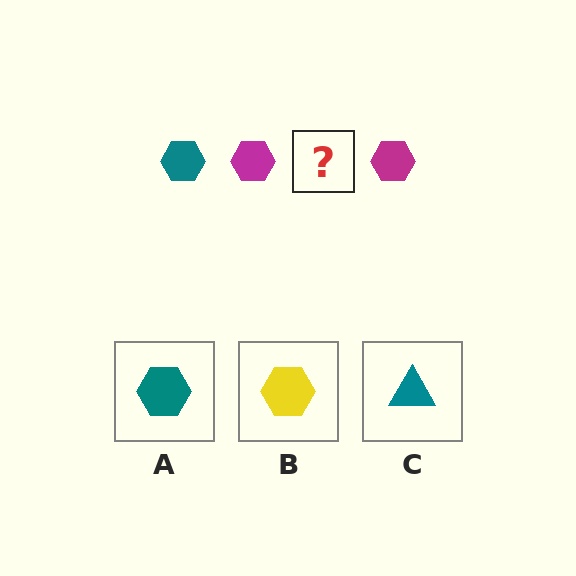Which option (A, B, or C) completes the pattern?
A.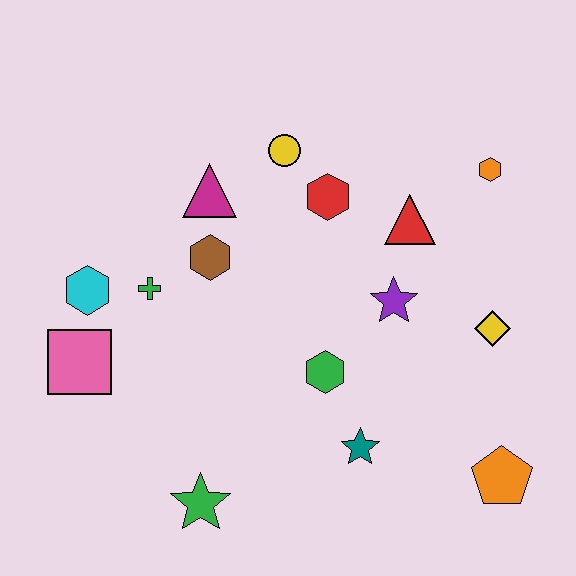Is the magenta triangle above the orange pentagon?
Yes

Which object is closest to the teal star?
The green hexagon is closest to the teal star.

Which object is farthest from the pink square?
The orange hexagon is farthest from the pink square.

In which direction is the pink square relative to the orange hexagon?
The pink square is to the left of the orange hexagon.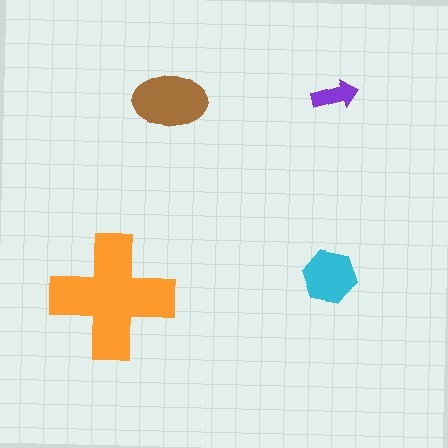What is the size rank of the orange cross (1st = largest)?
1st.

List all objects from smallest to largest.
The purple arrow, the cyan hexagon, the brown ellipse, the orange cross.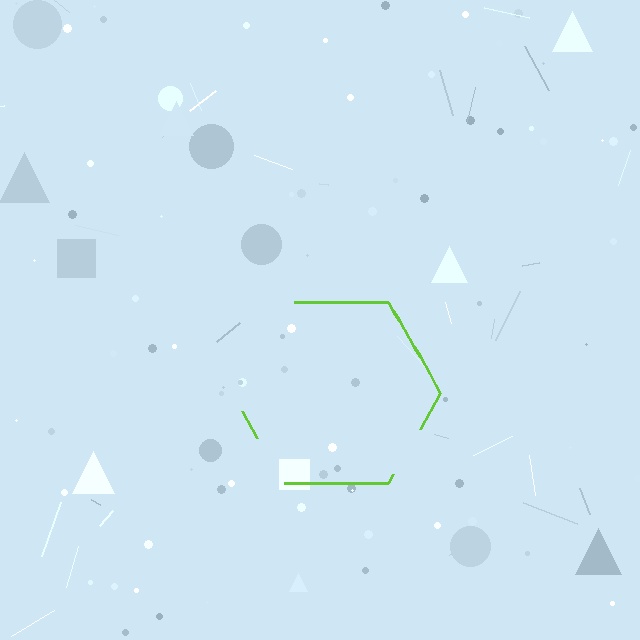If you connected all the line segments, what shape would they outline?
They would outline a hexagon.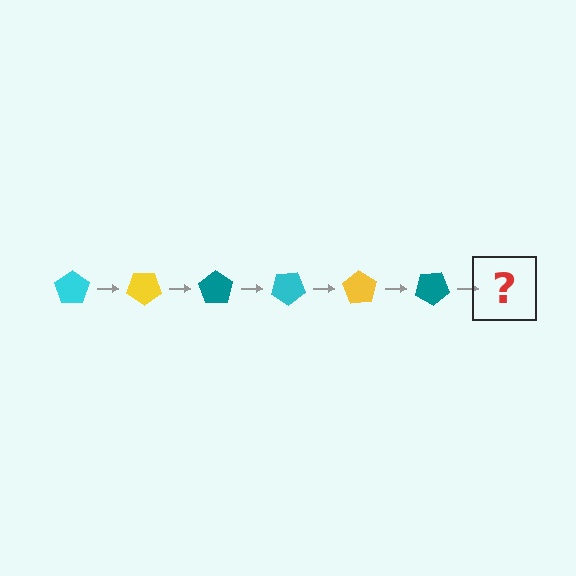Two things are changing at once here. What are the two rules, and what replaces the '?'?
The two rules are that it rotates 35 degrees each step and the color cycles through cyan, yellow, and teal. The '?' should be a cyan pentagon, rotated 210 degrees from the start.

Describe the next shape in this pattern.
It should be a cyan pentagon, rotated 210 degrees from the start.